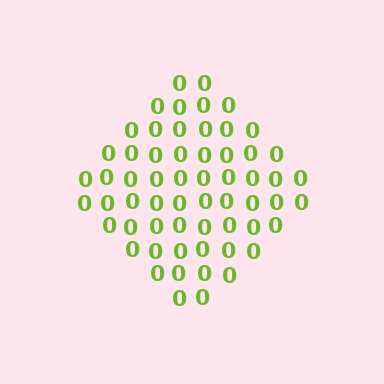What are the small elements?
The small elements are digit 0's.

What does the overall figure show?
The overall figure shows a diamond.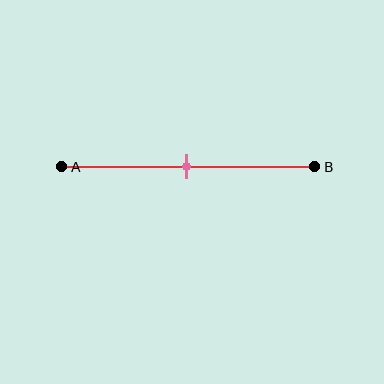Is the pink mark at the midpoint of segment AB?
Yes, the mark is approximately at the midpoint.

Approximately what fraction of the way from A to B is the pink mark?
The pink mark is approximately 50% of the way from A to B.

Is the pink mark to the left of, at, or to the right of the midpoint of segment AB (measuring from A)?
The pink mark is approximately at the midpoint of segment AB.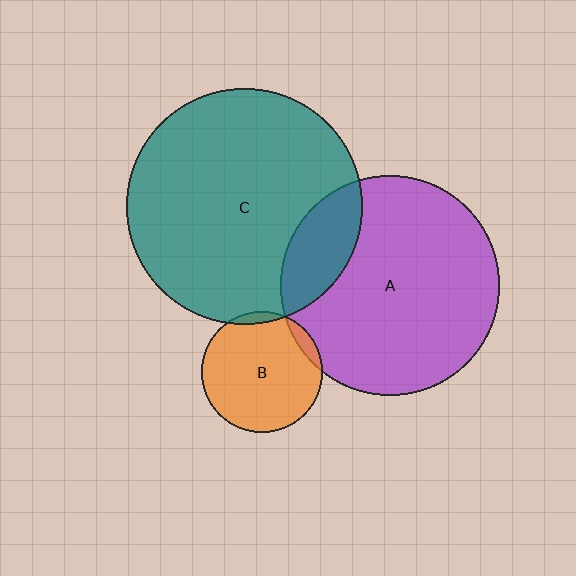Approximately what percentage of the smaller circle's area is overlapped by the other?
Approximately 20%.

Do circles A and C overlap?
Yes.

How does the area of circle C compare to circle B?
Approximately 3.8 times.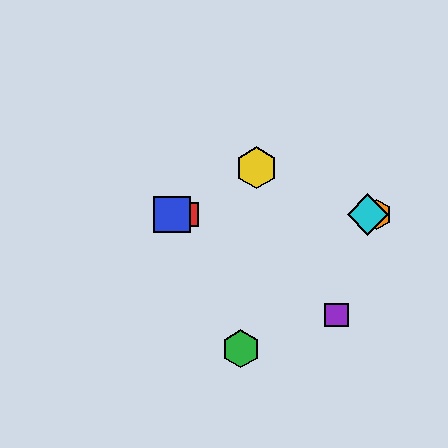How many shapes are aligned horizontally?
4 shapes (the red square, the blue square, the orange hexagon, the cyan diamond) are aligned horizontally.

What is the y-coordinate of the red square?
The red square is at y≈215.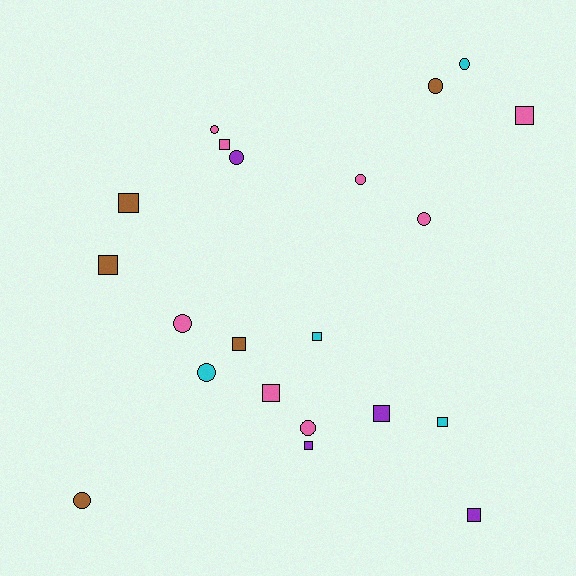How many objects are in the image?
There are 21 objects.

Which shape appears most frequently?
Square, with 11 objects.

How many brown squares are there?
There are 3 brown squares.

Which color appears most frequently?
Pink, with 8 objects.